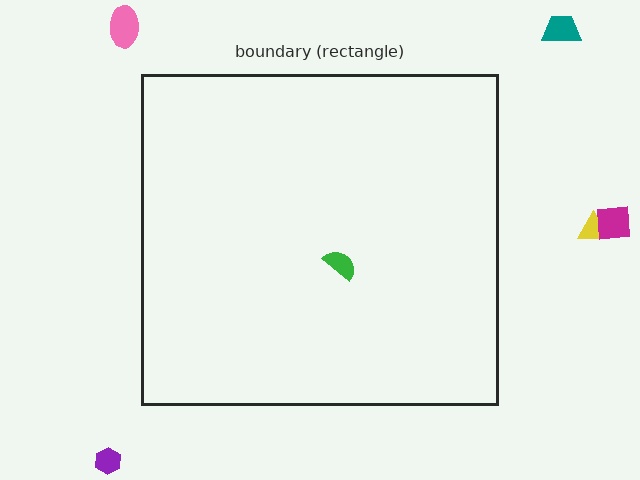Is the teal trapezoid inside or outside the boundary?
Outside.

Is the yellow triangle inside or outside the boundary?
Outside.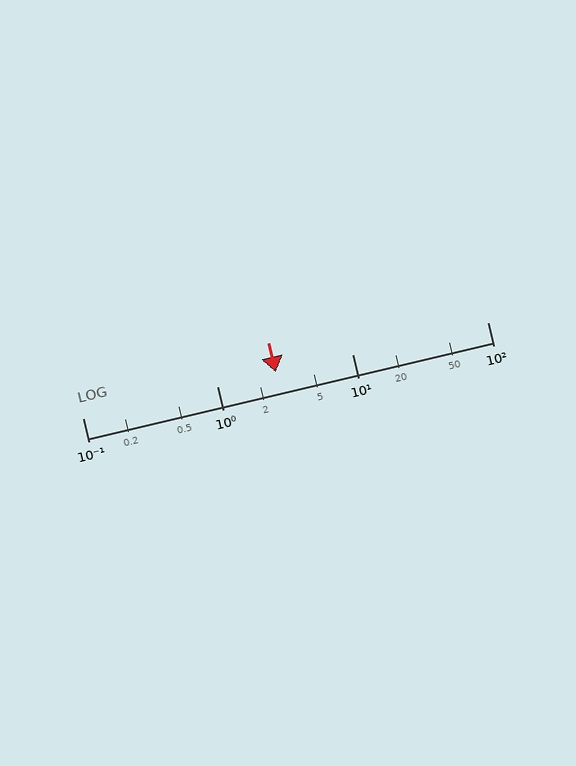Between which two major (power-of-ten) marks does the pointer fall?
The pointer is between 1 and 10.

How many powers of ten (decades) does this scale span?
The scale spans 3 decades, from 0.1 to 100.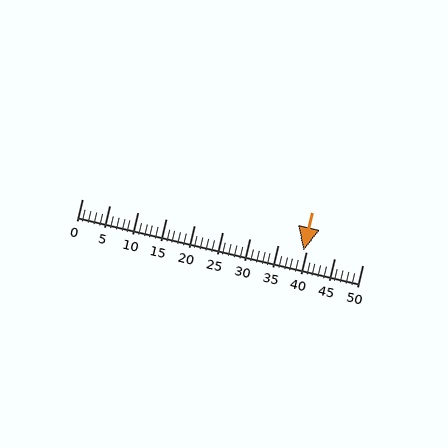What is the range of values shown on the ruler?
The ruler shows values from 0 to 50.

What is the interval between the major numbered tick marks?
The major tick marks are spaced 5 units apart.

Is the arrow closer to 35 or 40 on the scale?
The arrow is closer to 40.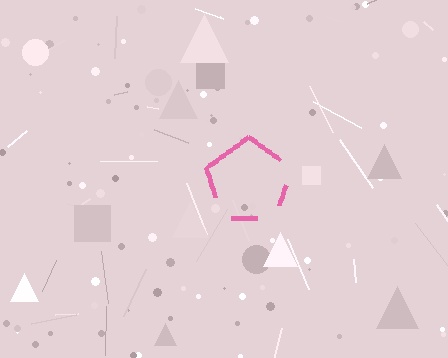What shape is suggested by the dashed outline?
The dashed outline suggests a pentagon.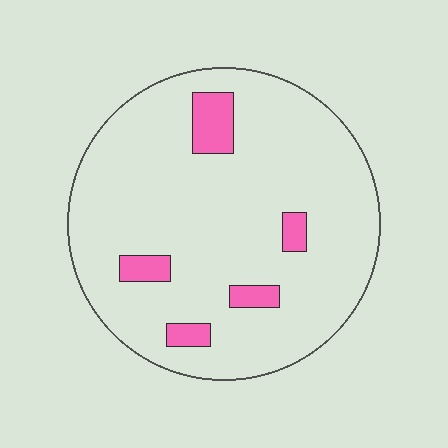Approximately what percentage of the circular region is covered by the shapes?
Approximately 10%.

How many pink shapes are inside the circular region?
5.